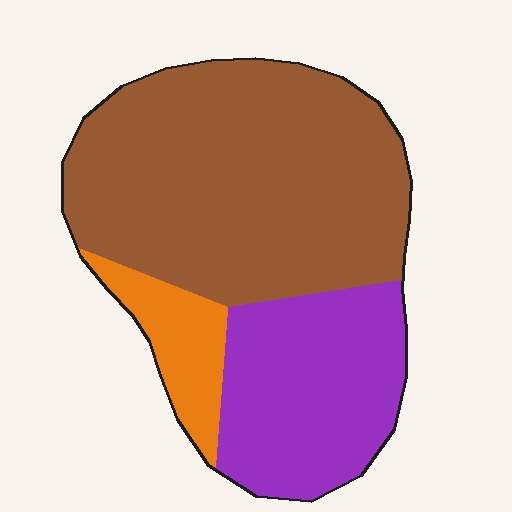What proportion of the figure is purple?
Purple takes up about one third (1/3) of the figure.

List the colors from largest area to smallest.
From largest to smallest: brown, purple, orange.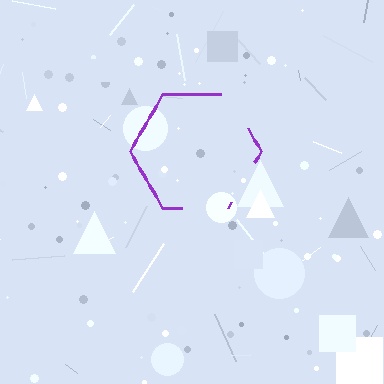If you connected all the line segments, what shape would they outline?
They would outline a hexagon.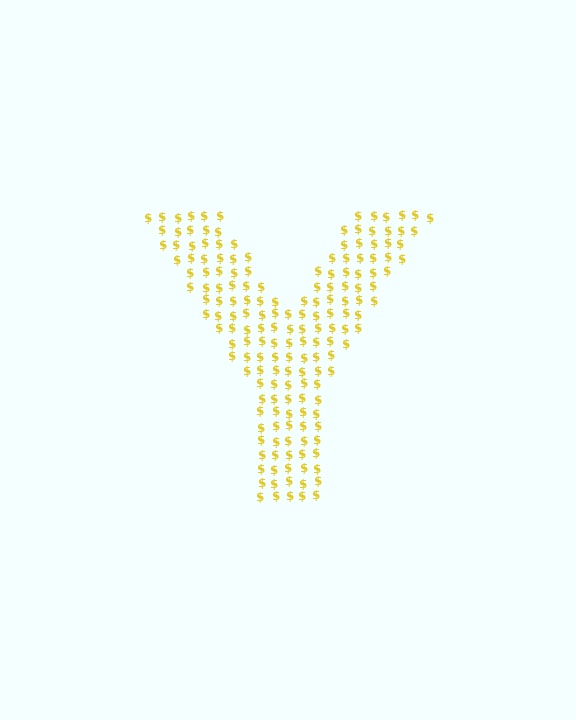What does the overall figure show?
The overall figure shows the letter Y.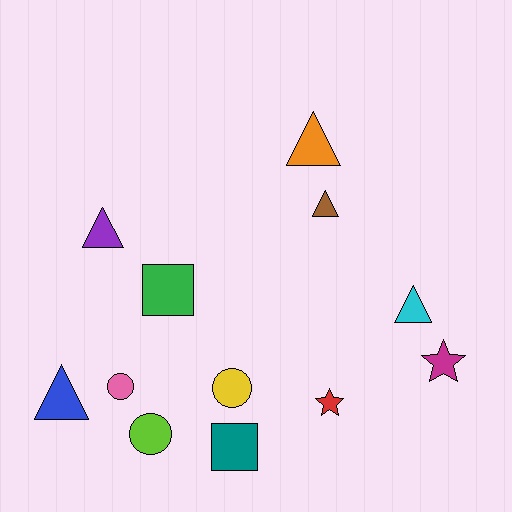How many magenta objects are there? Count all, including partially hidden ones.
There is 1 magenta object.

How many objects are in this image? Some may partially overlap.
There are 12 objects.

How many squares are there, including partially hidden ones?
There are 2 squares.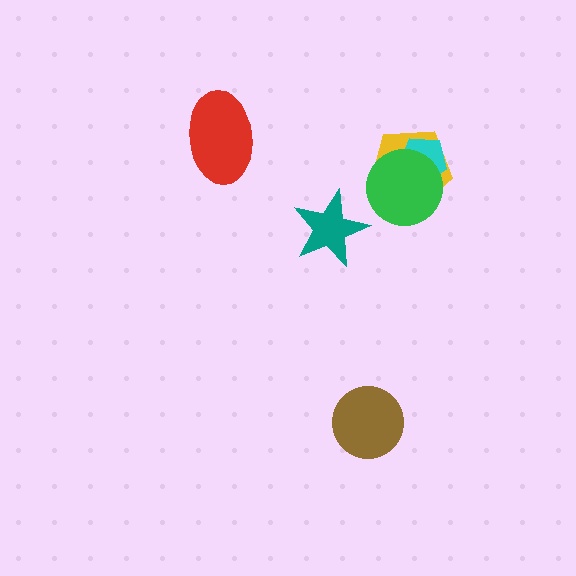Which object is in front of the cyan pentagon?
The green circle is in front of the cyan pentagon.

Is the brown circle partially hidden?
No, no other shape covers it.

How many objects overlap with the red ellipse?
0 objects overlap with the red ellipse.